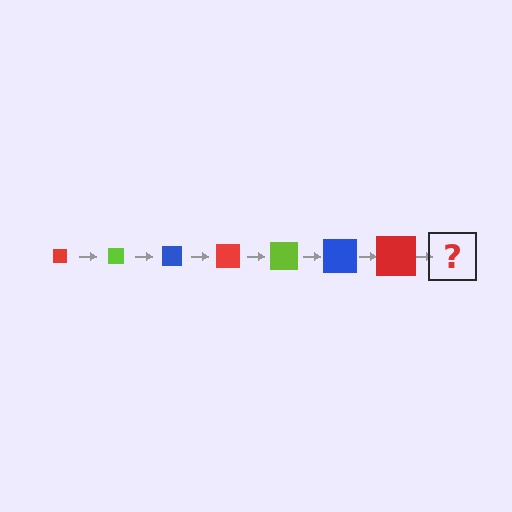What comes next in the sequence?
The next element should be a lime square, larger than the previous one.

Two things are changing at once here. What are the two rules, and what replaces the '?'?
The two rules are that the square grows larger each step and the color cycles through red, lime, and blue. The '?' should be a lime square, larger than the previous one.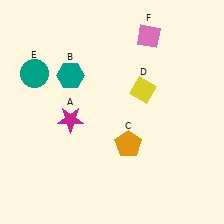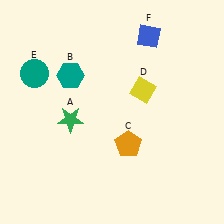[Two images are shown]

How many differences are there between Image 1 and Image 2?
There are 2 differences between the two images.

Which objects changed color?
A changed from magenta to green. F changed from pink to blue.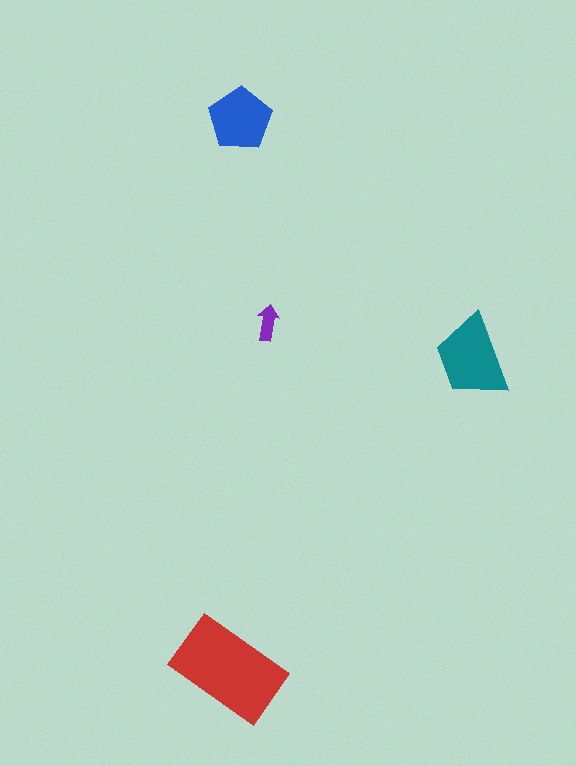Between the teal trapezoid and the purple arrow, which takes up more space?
The teal trapezoid.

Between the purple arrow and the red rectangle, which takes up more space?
The red rectangle.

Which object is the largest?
The red rectangle.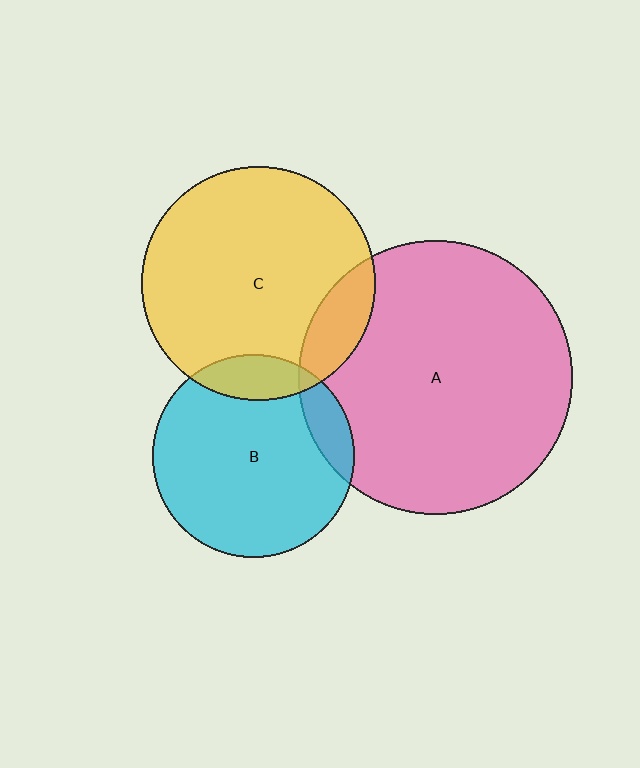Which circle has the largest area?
Circle A (pink).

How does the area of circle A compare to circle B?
Approximately 1.8 times.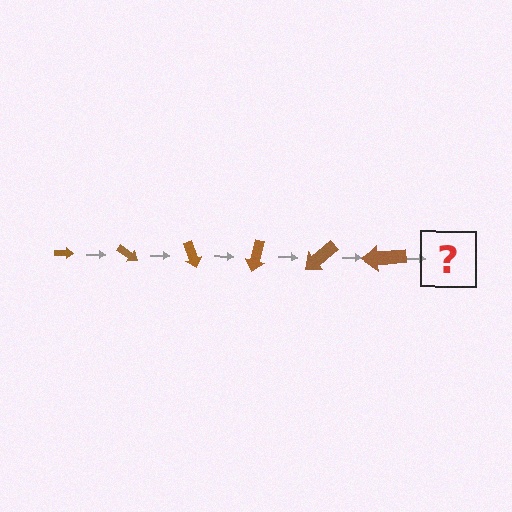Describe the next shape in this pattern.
It should be an arrow, larger than the previous one and rotated 210 degrees from the start.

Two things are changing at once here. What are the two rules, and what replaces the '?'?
The two rules are that the arrow grows larger each step and it rotates 35 degrees each step. The '?' should be an arrow, larger than the previous one and rotated 210 degrees from the start.